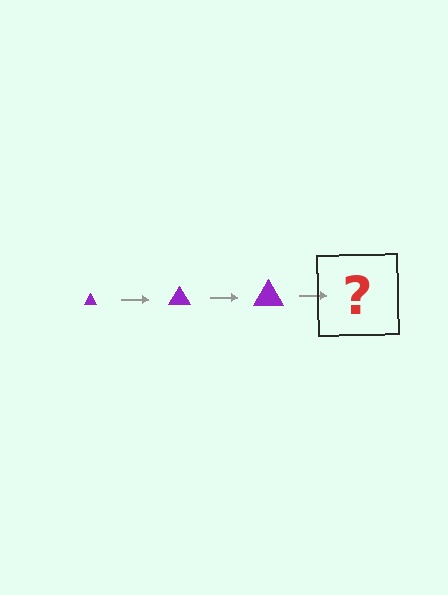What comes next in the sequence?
The next element should be a purple triangle, larger than the previous one.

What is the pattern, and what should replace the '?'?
The pattern is that the triangle gets progressively larger each step. The '?' should be a purple triangle, larger than the previous one.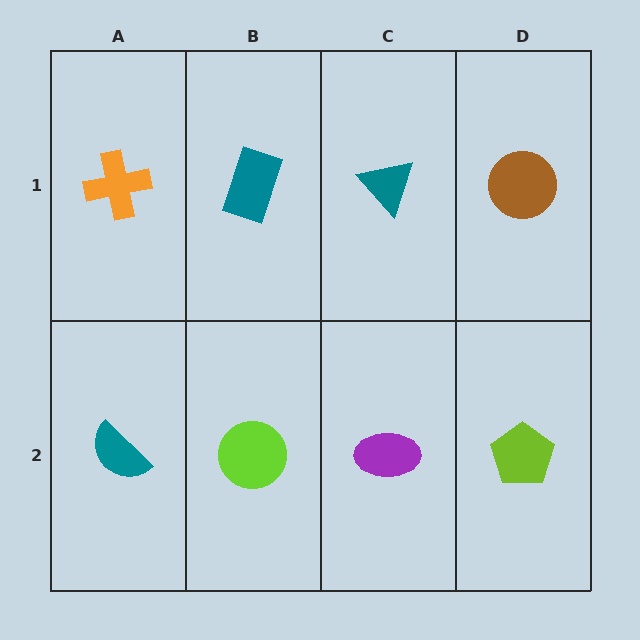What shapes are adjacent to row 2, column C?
A teal triangle (row 1, column C), a lime circle (row 2, column B), a lime pentagon (row 2, column D).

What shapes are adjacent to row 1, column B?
A lime circle (row 2, column B), an orange cross (row 1, column A), a teal triangle (row 1, column C).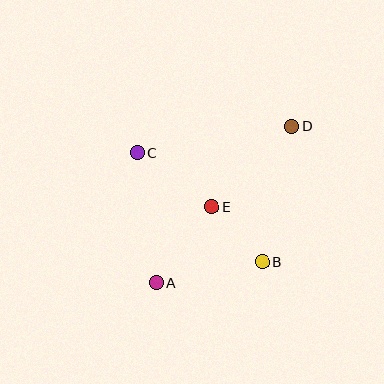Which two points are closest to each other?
Points B and E are closest to each other.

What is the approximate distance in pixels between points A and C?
The distance between A and C is approximately 131 pixels.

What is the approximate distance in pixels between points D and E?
The distance between D and E is approximately 114 pixels.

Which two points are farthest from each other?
Points A and D are farthest from each other.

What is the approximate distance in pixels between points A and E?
The distance between A and E is approximately 94 pixels.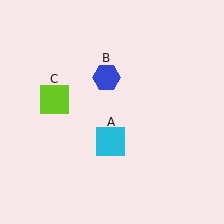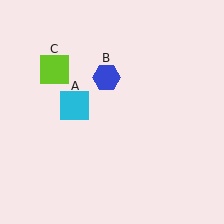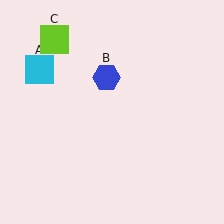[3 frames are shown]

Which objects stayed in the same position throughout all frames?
Blue hexagon (object B) remained stationary.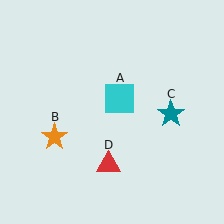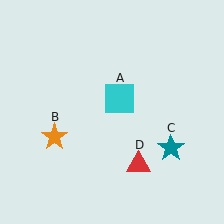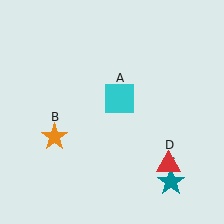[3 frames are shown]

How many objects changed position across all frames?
2 objects changed position: teal star (object C), red triangle (object D).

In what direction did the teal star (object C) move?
The teal star (object C) moved down.